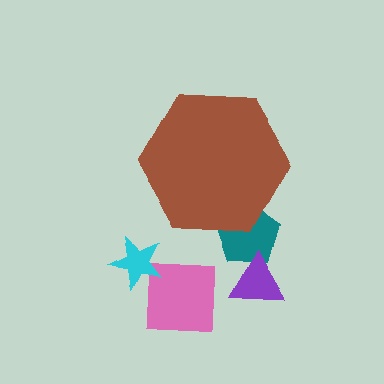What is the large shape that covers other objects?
A brown hexagon.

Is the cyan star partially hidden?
No, the cyan star is fully visible.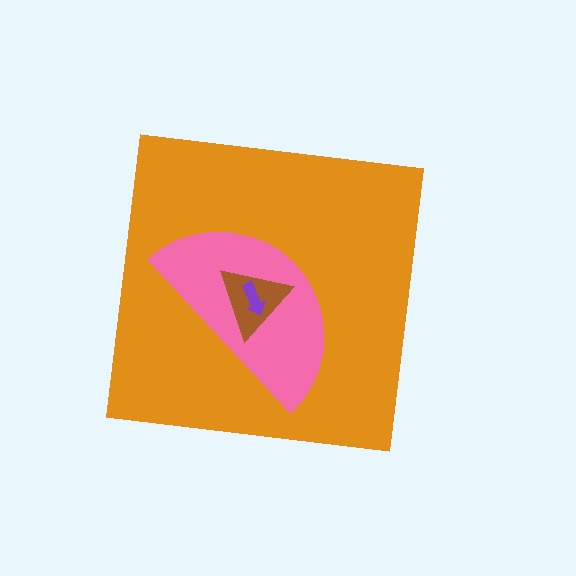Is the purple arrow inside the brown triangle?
Yes.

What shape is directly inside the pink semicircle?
The brown triangle.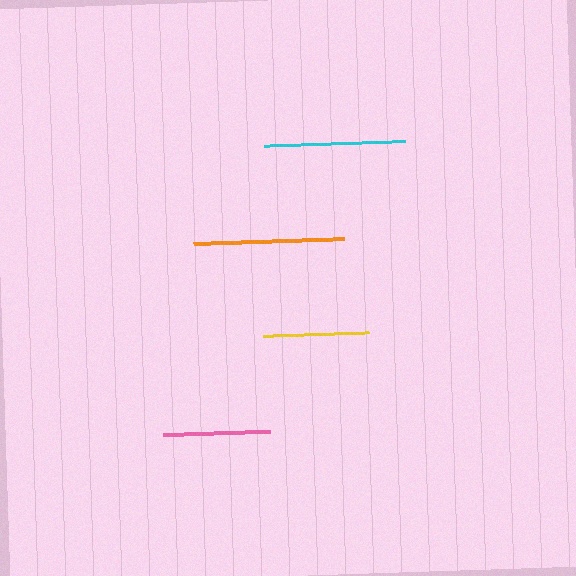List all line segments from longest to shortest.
From longest to shortest: orange, cyan, pink, yellow.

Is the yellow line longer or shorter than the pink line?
The pink line is longer than the yellow line.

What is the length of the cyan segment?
The cyan segment is approximately 141 pixels long.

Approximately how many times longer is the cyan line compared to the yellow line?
The cyan line is approximately 1.3 times the length of the yellow line.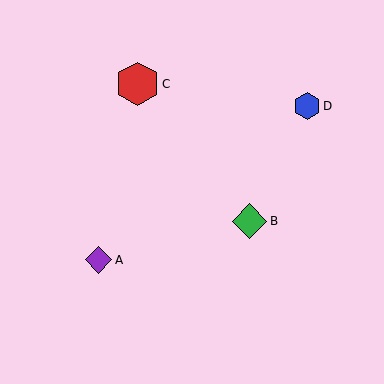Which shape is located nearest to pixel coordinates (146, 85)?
The red hexagon (labeled C) at (138, 84) is nearest to that location.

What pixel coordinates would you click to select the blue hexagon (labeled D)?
Click at (307, 106) to select the blue hexagon D.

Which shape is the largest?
The red hexagon (labeled C) is the largest.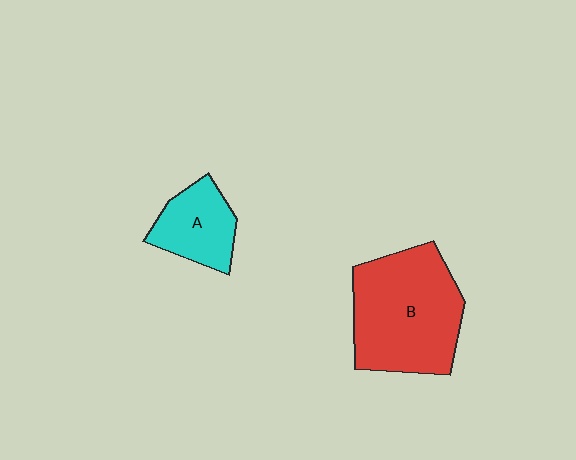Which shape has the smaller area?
Shape A (cyan).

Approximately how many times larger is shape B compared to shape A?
Approximately 2.2 times.